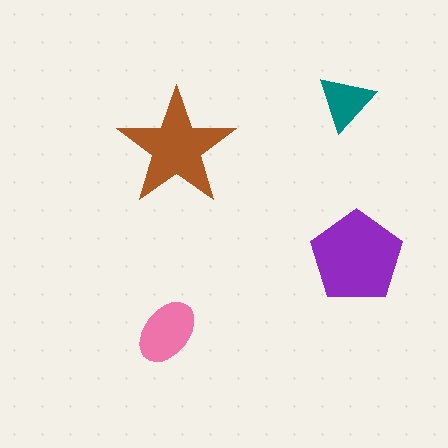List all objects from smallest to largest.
The teal triangle, the pink ellipse, the brown star, the purple pentagon.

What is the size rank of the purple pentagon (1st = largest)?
1st.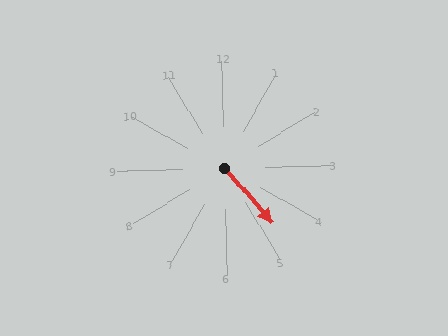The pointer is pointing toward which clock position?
Roughly 5 o'clock.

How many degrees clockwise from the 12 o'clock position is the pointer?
Approximately 140 degrees.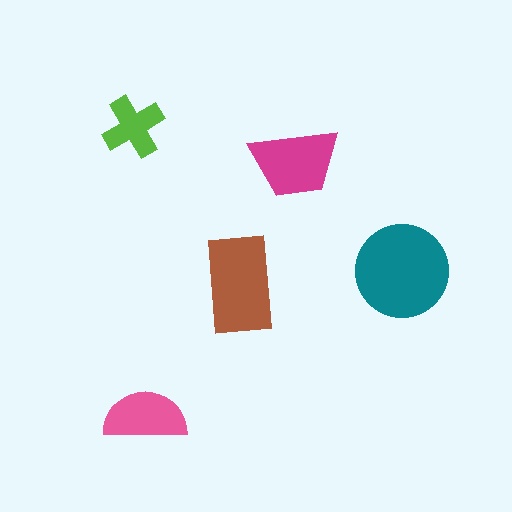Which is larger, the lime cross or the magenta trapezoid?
The magenta trapezoid.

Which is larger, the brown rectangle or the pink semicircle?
The brown rectangle.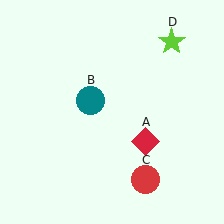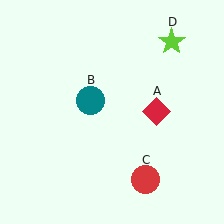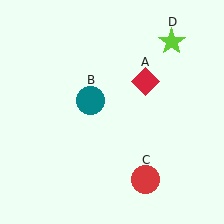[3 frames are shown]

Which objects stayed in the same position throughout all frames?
Teal circle (object B) and red circle (object C) and lime star (object D) remained stationary.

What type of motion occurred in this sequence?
The red diamond (object A) rotated counterclockwise around the center of the scene.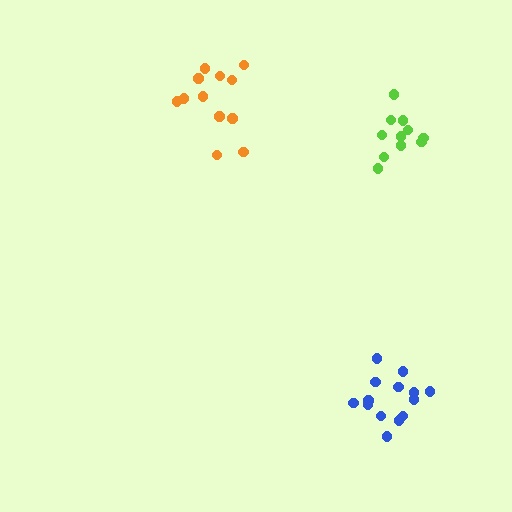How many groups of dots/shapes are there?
There are 3 groups.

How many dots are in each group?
Group 1: 11 dots, Group 2: 12 dots, Group 3: 14 dots (37 total).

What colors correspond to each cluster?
The clusters are colored: lime, orange, blue.